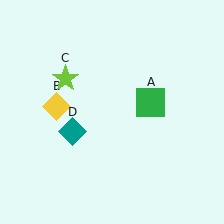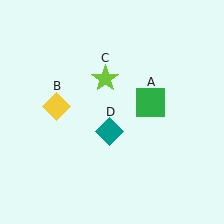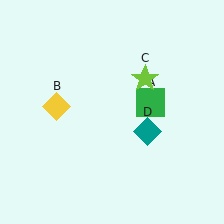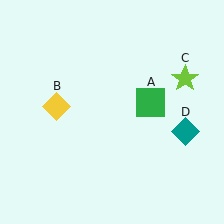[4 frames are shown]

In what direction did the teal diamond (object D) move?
The teal diamond (object D) moved right.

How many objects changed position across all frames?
2 objects changed position: lime star (object C), teal diamond (object D).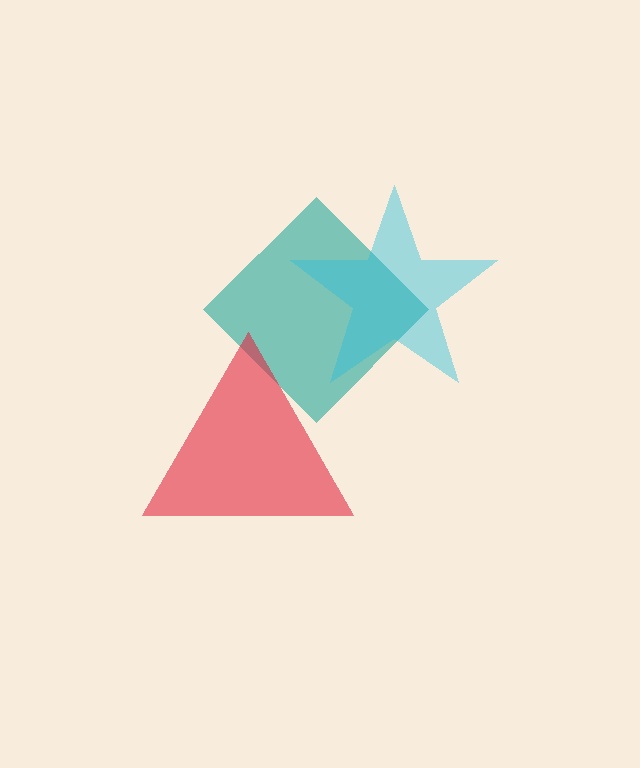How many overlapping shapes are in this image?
There are 3 overlapping shapes in the image.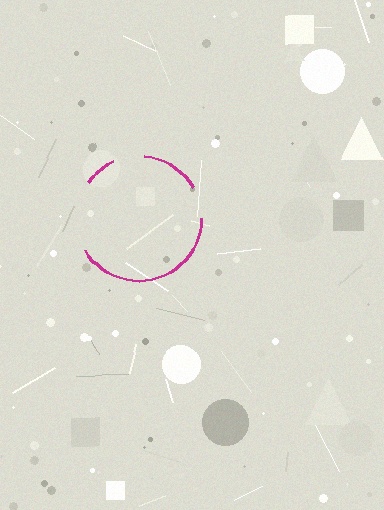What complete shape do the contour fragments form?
The contour fragments form a circle.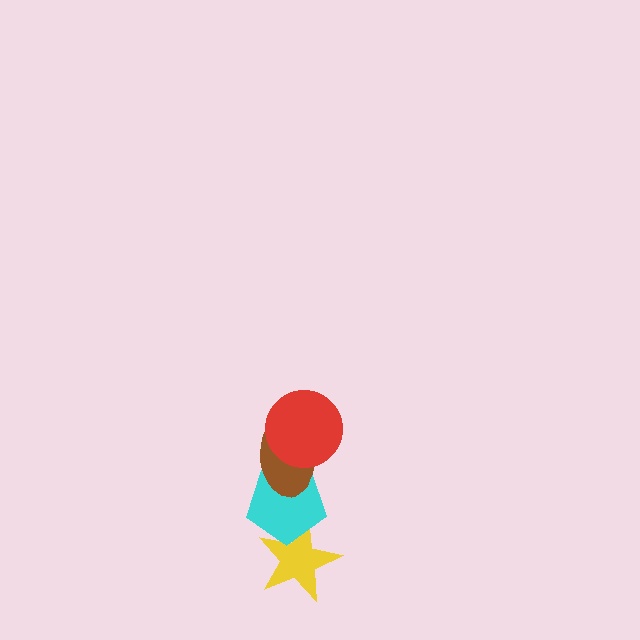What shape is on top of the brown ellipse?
The red circle is on top of the brown ellipse.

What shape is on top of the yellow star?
The cyan pentagon is on top of the yellow star.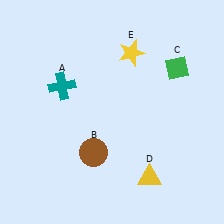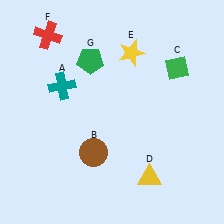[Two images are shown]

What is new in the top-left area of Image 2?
A green pentagon (G) was added in the top-left area of Image 2.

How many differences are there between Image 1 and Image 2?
There are 2 differences between the two images.